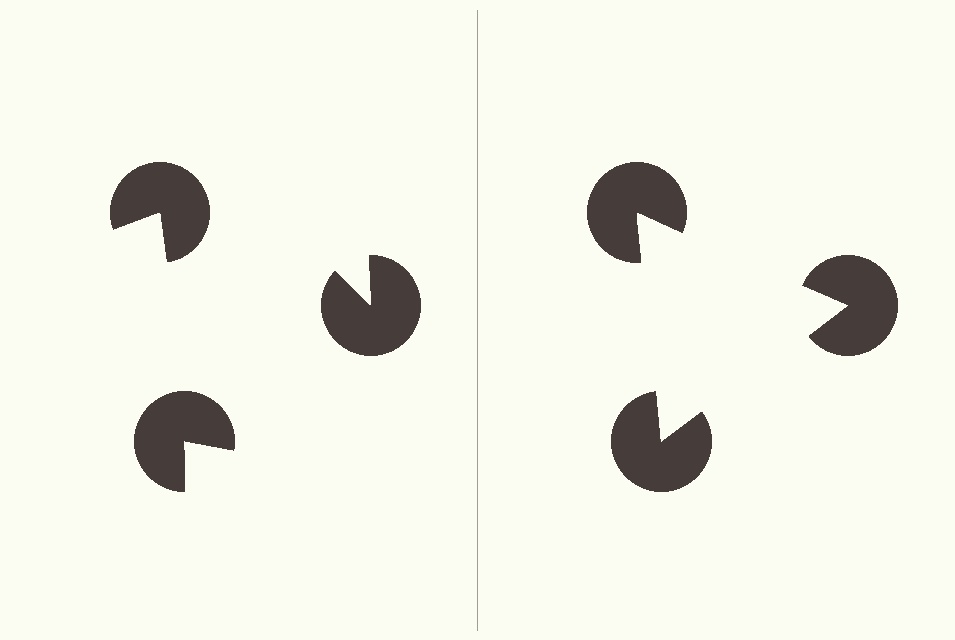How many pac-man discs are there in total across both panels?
6 — 3 on each side.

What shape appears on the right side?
An illusory triangle.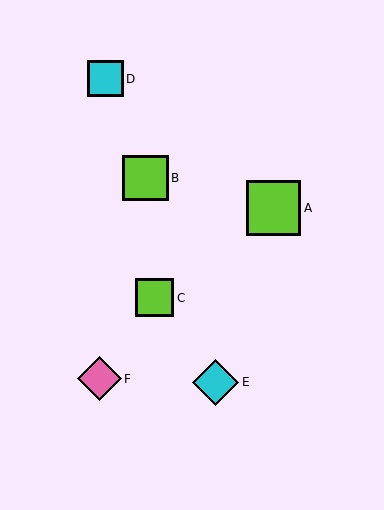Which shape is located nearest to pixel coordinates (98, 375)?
The pink diamond (labeled F) at (99, 379) is nearest to that location.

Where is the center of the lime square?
The center of the lime square is at (274, 208).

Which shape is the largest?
The lime square (labeled A) is the largest.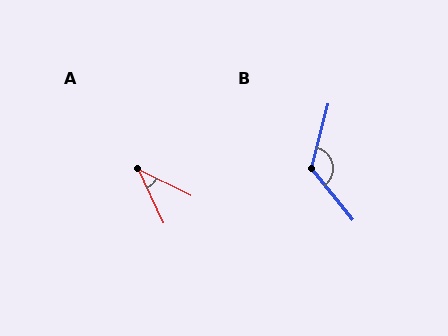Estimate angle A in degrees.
Approximately 39 degrees.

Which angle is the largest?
B, at approximately 127 degrees.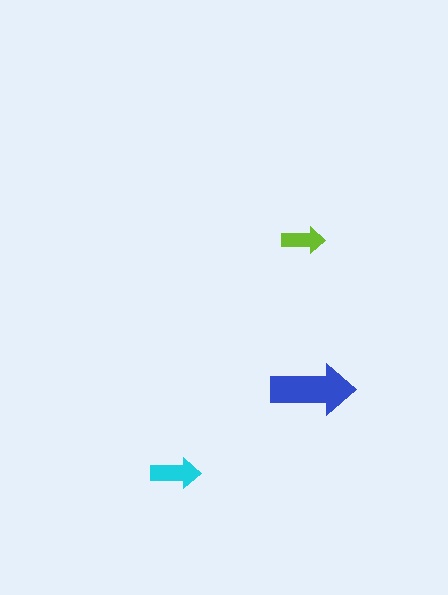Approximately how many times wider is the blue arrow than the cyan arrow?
About 1.5 times wider.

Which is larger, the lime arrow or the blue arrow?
The blue one.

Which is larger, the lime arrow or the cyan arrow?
The cyan one.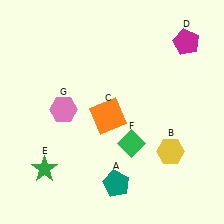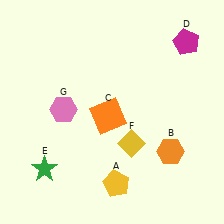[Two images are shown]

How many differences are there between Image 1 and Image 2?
There are 3 differences between the two images.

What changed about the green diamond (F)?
In Image 1, F is green. In Image 2, it changed to yellow.